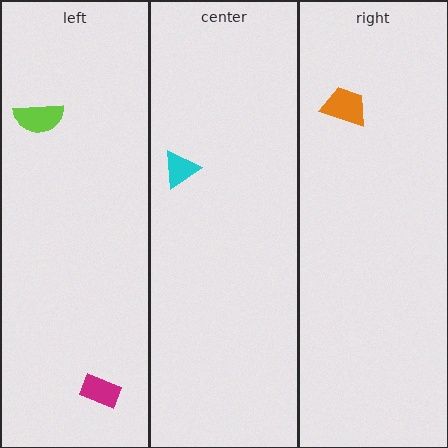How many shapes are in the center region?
1.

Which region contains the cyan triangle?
The center region.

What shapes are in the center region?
The cyan triangle.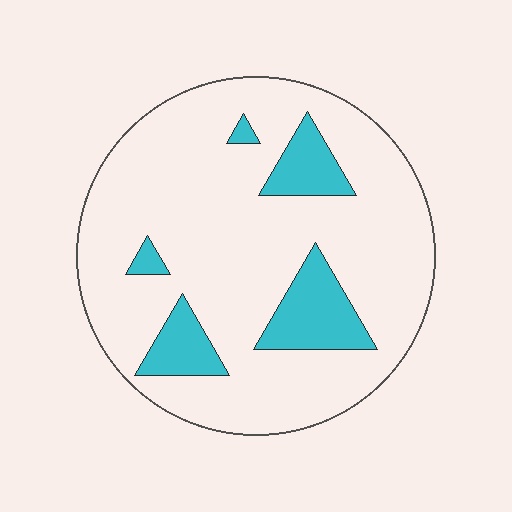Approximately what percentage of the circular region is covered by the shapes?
Approximately 15%.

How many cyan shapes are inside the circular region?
5.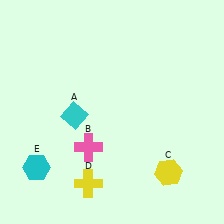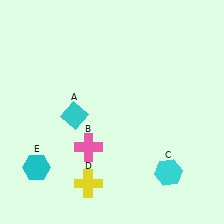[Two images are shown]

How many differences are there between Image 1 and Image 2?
There is 1 difference between the two images.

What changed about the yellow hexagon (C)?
In Image 1, C is yellow. In Image 2, it changed to cyan.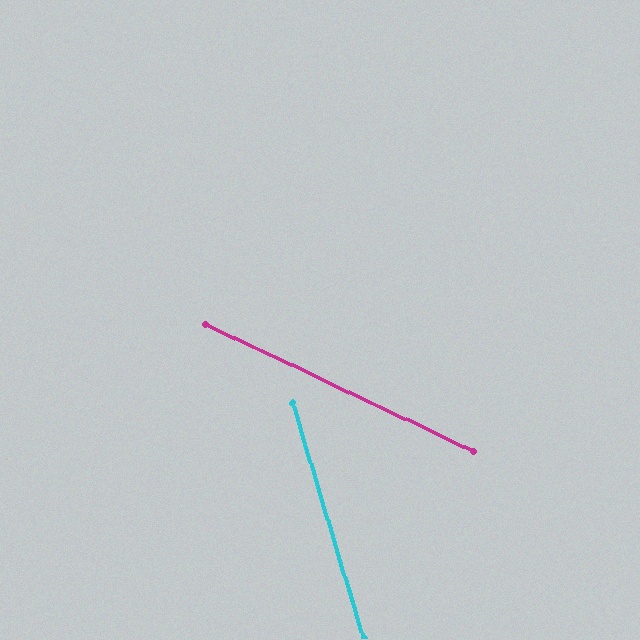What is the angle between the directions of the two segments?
Approximately 48 degrees.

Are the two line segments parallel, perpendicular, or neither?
Neither parallel nor perpendicular — they differ by about 48°.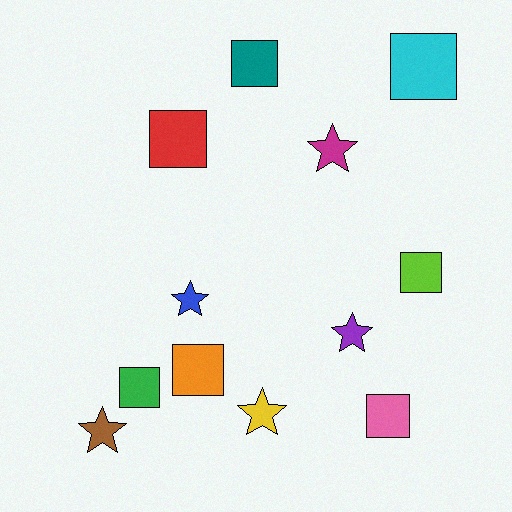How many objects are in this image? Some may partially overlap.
There are 12 objects.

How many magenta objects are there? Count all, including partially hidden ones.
There is 1 magenta object.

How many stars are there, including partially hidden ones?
There are 5 stars.